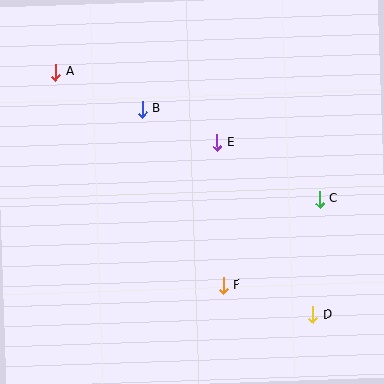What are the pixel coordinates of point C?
Point C is at (320, 199).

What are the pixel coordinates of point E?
Point E is at (217, 142).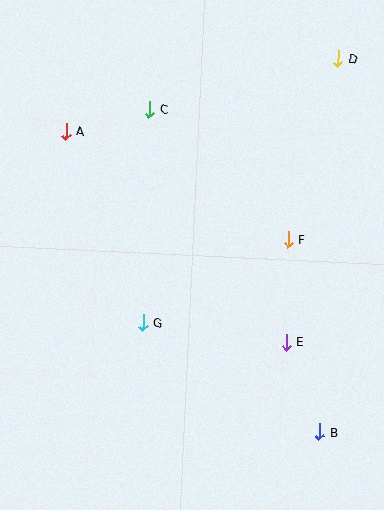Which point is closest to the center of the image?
Point G at (143, 322) is closest to the center.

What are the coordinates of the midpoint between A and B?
The midpoint between A and B is at (193, 282).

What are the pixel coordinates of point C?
Point C is at (150, 109).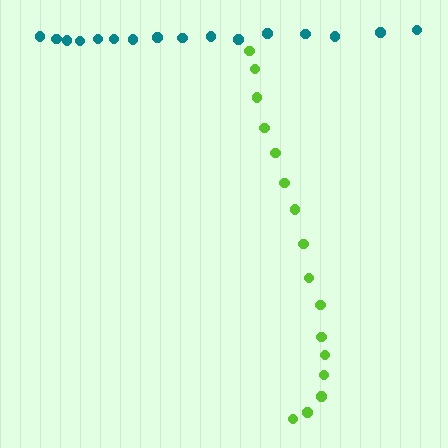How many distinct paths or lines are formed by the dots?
There are 2 distinct paths.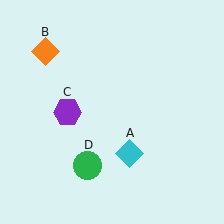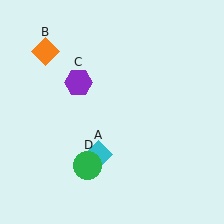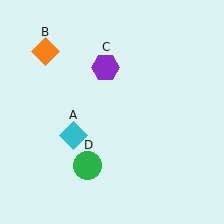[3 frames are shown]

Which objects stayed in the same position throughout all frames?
Orange diamond (object B) and green circle (object D) remained stationary.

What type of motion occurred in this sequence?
The cyan diamond (object A), purple hexagon (object C) rotated clockwise around the center of the scene.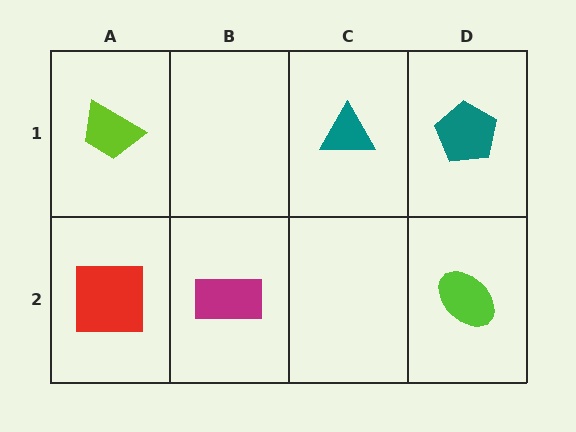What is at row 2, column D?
A lime ellipse.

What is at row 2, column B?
A magenta rectangle.